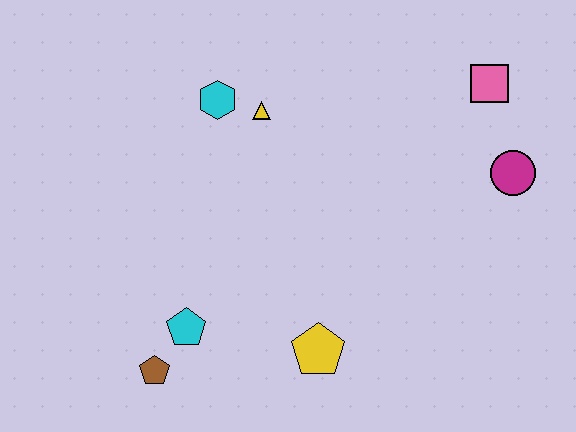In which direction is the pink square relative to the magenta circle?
The pink square is above the magenta circle.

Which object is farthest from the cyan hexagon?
The magenta circle is farthest from the cyan hexagon.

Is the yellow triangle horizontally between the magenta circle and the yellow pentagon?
No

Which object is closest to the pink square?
The magenta circle is closest to the pink square.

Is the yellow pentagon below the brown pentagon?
No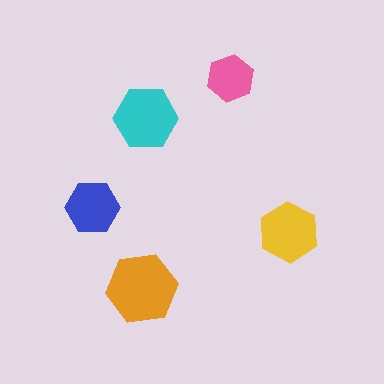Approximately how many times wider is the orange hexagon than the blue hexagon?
About 1.5 times wider.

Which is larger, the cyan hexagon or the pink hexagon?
The cyan one.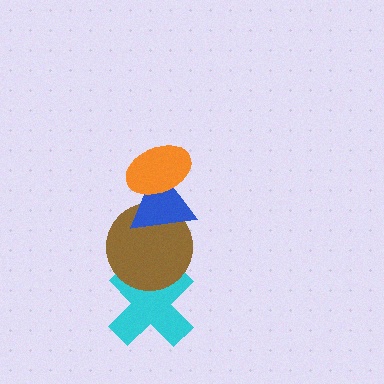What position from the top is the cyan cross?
The cyan cross is 4th from the top.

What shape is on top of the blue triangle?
The orange ellipse is on top of the blue triangle.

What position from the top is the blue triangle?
The blue triangle is 2nd from the top.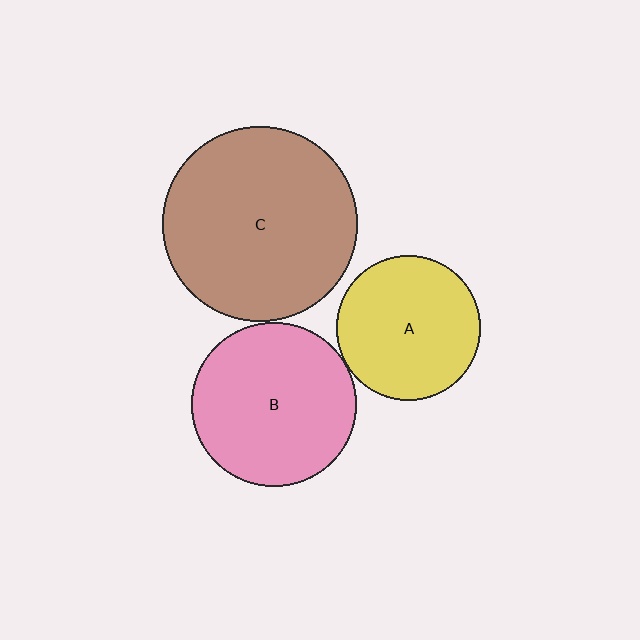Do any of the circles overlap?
No, none of the circles overlap.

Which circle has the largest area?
Circle C (brown).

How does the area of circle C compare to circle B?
Approximately 1.4 times.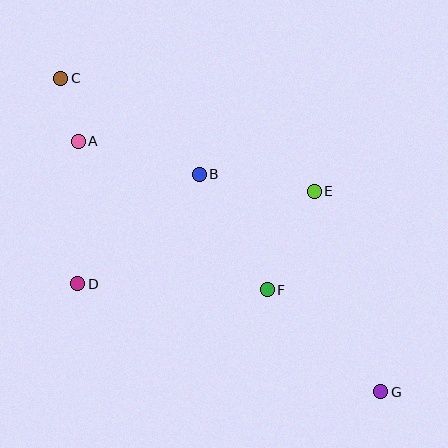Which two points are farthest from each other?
Points C and G are farthest from each other.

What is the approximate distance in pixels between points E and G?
The distance between E and G is approximately 211 pixels.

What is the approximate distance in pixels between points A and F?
The distance between A and F is approximately 240 pixels.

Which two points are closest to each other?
Points A and C are closest to each other.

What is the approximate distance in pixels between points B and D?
The distance between B and D is approximately 163 pixels.